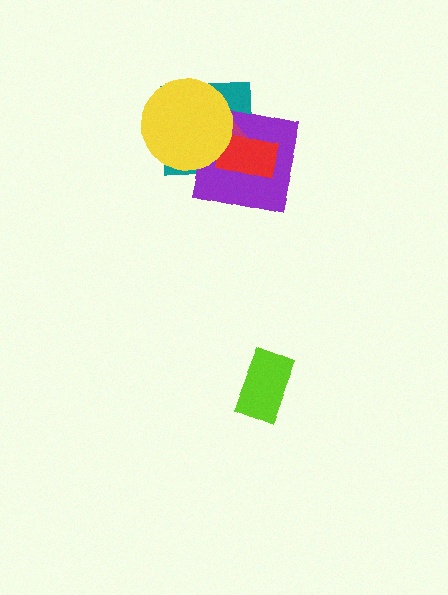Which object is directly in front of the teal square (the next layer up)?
The purple square is directly in front of the teal square.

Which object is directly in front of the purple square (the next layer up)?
The magenta triangle is directly in front of the purple square.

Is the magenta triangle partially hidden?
Yes, it is partially covered by another shape.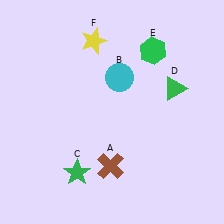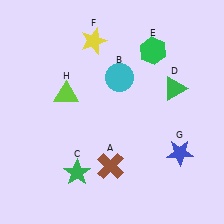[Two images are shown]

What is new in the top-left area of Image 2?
A lime triangle (H) was added in the top-left area of Image 2.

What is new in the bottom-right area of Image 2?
A blue star (G) was added in the bottom-right area of Image 2.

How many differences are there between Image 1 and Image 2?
There are 2 differences between the two images.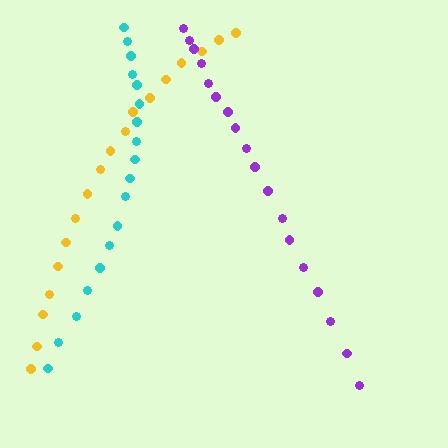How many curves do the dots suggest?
There are 3 distinct paths.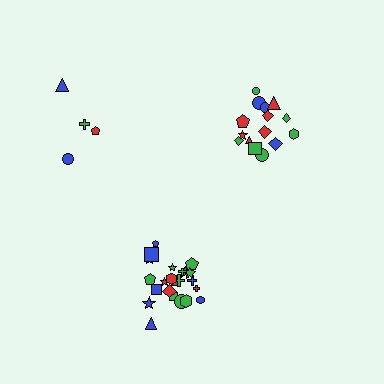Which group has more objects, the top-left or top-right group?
The top-right group.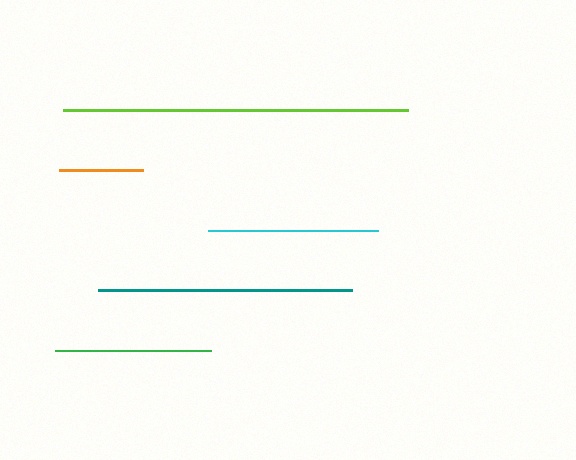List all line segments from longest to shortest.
From longest to shortest: lime, teal, cyan, green, orange.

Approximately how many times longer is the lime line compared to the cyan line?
The lime line is approximately 2.0 times the length of the cyan line.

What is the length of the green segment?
The green segment is approximately 156 pixels long.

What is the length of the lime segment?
The lime segment is approximately 345 pixels long.